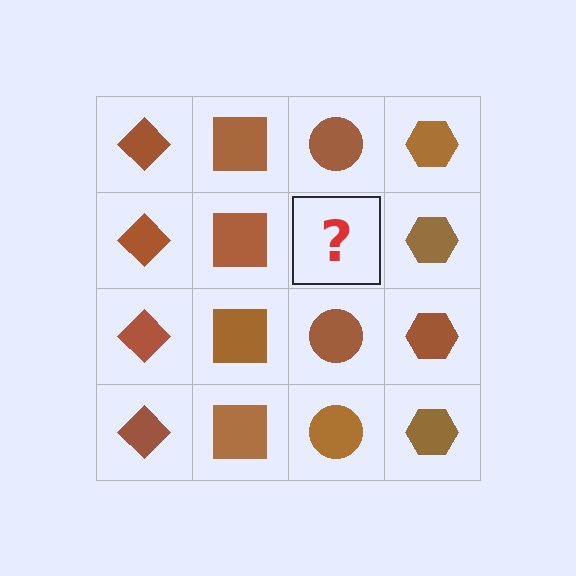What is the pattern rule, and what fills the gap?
The rule is that each column has a consistent shape. The gap should be filled with a brown circle.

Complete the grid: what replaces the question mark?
The question mark should be replaced with a brown circle.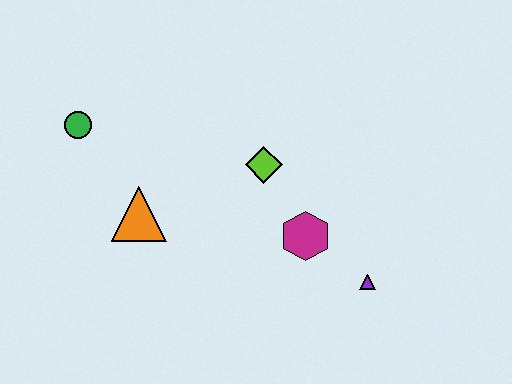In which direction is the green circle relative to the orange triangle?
The green circle is above the orange triangle.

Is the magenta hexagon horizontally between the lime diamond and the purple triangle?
Yes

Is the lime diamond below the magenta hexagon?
No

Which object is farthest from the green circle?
The purple triangle is farthest from the green circle.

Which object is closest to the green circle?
The orange triangle is closest to the green circle.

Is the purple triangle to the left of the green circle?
No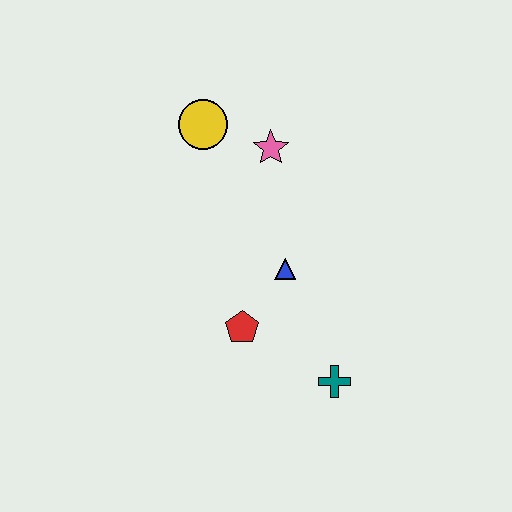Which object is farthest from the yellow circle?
The teal cross is farthest from the yellow circle.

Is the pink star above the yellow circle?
No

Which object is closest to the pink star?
The yellow circle is closest to the pink star.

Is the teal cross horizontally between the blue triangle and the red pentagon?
No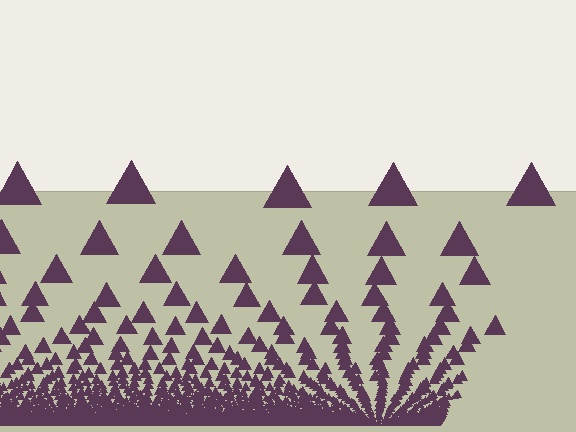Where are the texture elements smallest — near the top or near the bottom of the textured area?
Near the bottom.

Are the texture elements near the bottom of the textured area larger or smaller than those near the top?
Smaller. The gradient is inverted — elements near the bottom are smaller and denser.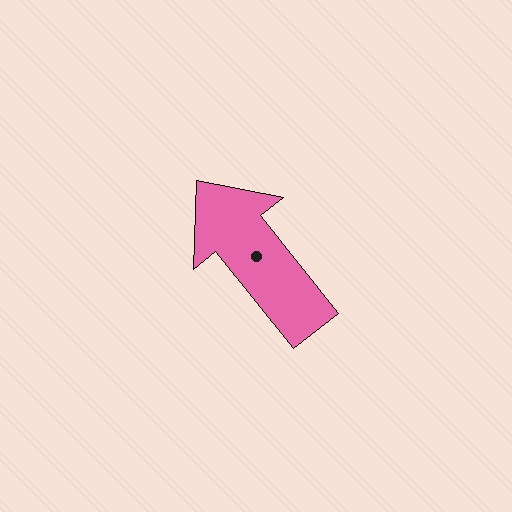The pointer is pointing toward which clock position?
Roughly 11 o'clock.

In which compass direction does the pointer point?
Northwest.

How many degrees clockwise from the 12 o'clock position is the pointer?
Approximately 321 degrees.